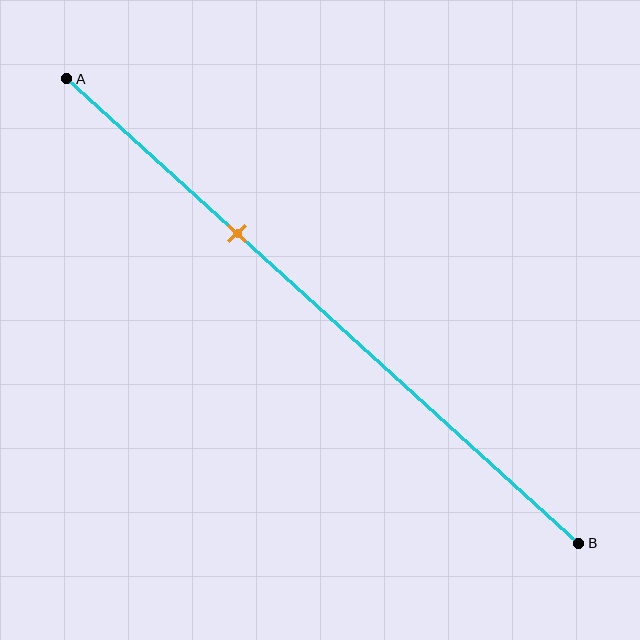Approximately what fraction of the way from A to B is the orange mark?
The orange mark is approximately 35% of the way from A to B.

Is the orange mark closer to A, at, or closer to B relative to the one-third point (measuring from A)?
The orange mark is approximately at the one-third point of segment AB.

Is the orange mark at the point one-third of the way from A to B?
Yes, the mark is approximately at the one-third point.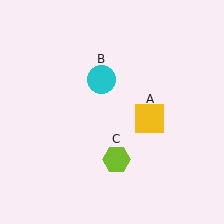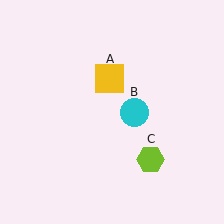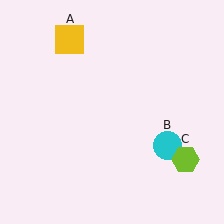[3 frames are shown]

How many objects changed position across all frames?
3 objects changed position: yellow square (object A), cyan circle (object B), lime hexagon (object C).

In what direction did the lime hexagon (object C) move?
The lime hexagon (object C) moved right.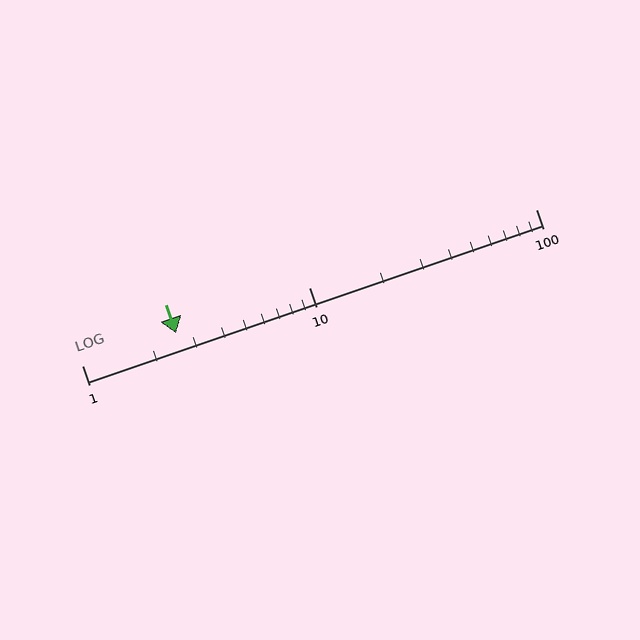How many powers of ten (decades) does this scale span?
The scale spans 2 decades, from 1 to 100.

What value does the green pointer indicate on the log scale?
The pointer indicates approximately 2.6.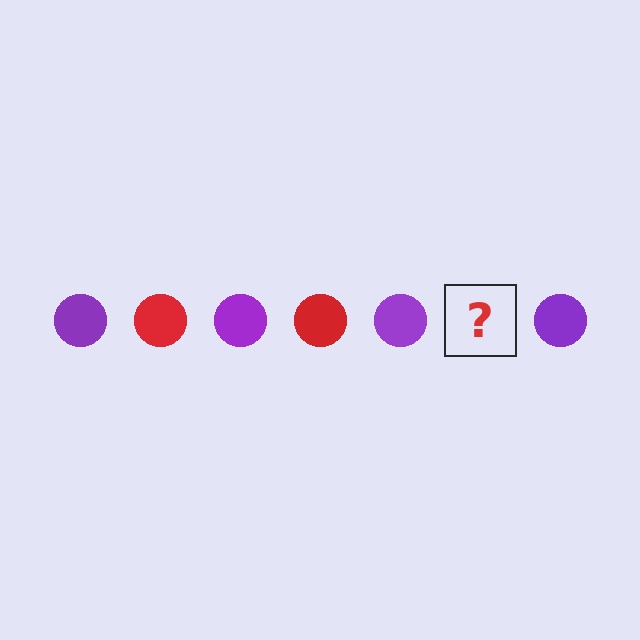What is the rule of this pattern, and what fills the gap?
The rule is that the pattern cycles through purple, red circles. The gap should be filled with a red circle.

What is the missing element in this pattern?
The missing element is a red circle.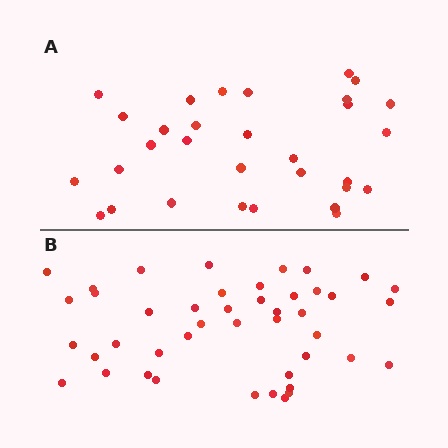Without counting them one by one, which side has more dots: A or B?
Region B (the bottom region) has more dots.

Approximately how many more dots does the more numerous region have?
Region B has approximately 15 more dots than region A.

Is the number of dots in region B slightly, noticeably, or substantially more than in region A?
Region B has noticeably more, but not dramatically so. The ratio is roughly 1.4 to 1.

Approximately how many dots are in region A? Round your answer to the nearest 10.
About 30 dots. (The exact count is 31, which rounds to 30.)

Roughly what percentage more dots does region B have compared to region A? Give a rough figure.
About 40% more.